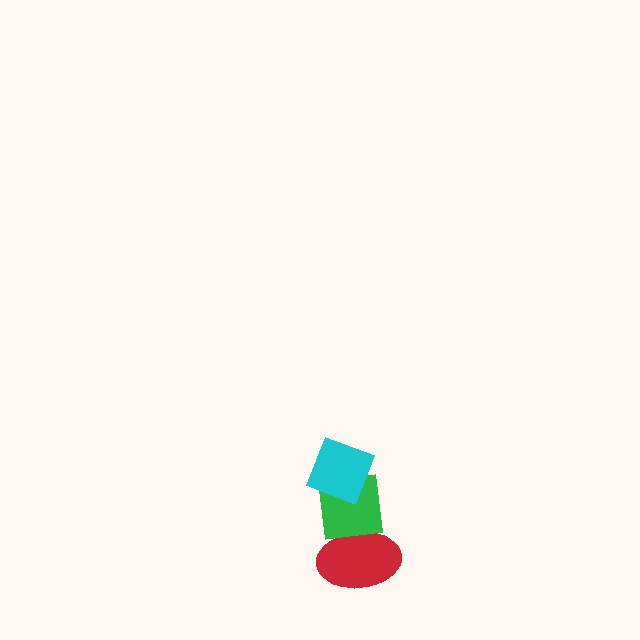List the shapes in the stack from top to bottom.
From top to bottom: the cyan diamond, the green square, the red ellipse.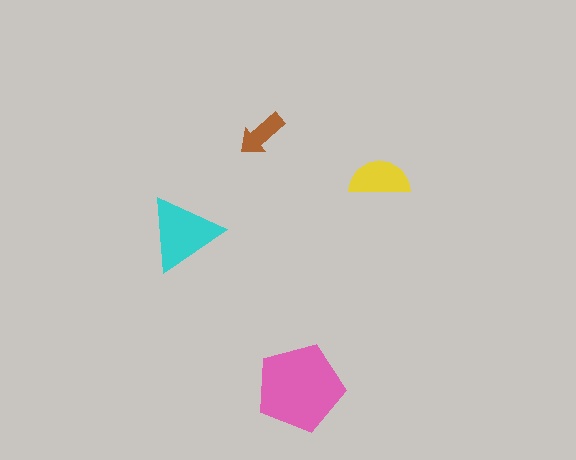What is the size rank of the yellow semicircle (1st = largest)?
3rd.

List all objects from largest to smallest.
The pink pentagon, the cyan triangle, the yellow semicircle, the brown arrow.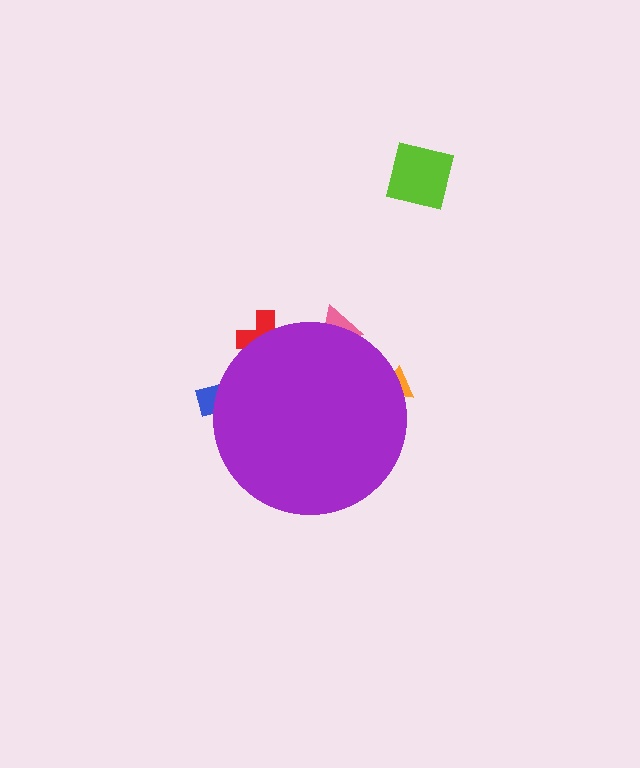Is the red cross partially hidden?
Yes, the red cross is partially hidden behind the purple circle.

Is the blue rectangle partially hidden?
Yes, the blue rectangle is partially hidden behind the purple circle.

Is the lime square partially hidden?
No, the lime square is fully visible.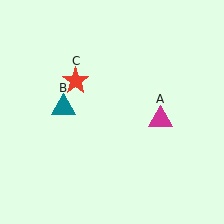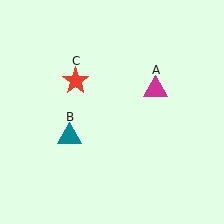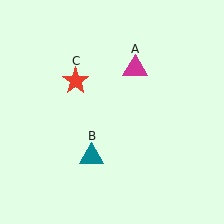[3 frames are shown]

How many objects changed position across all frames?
2 objects changed position: magenta triangle (object A), teal triangle (object B).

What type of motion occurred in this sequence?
The magenta triangle (object A), teal triangle (object B) rotated counterclockwise around the center of the scene.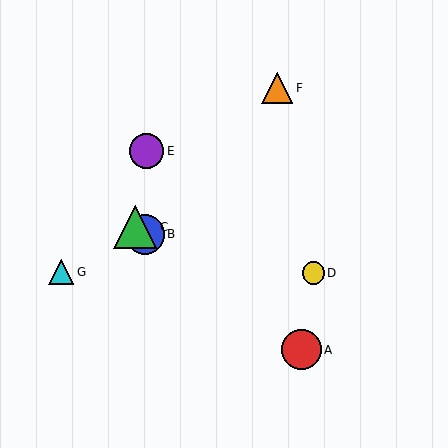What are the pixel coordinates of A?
Object A is at (301, 350).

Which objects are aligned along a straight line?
Objects A, B, C are aligned along a straight line.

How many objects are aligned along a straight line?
3 objects (A, B, C) are aligned along a straight line.